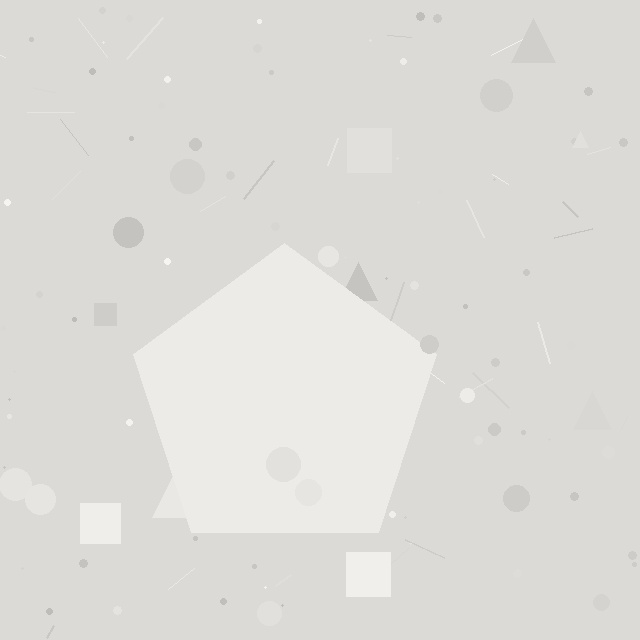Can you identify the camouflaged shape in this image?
The camouflaged shape is a pentagon.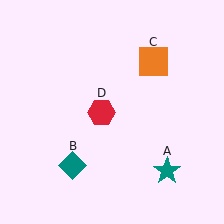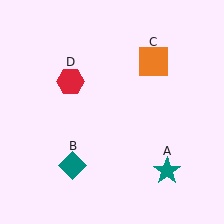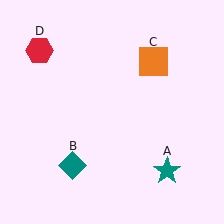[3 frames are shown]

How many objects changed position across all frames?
1 object changed position: red hexagon (object D).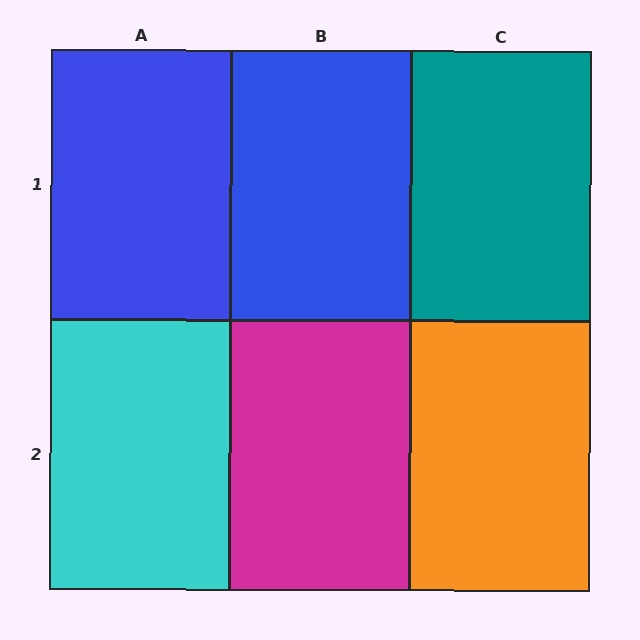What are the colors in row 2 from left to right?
Cyan, magenta, orange.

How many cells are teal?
1 cell is teal.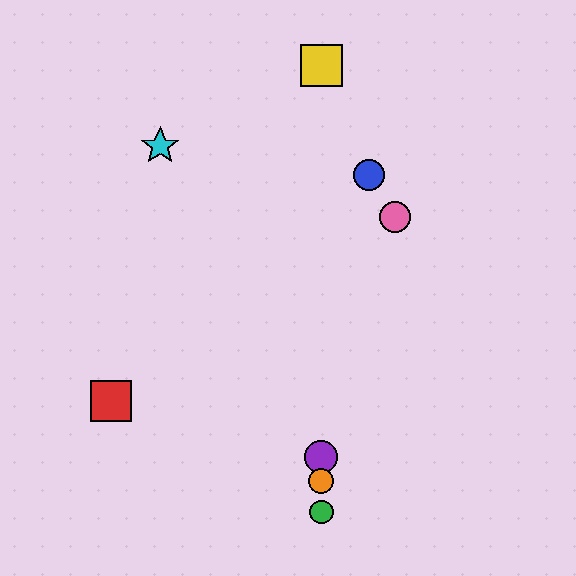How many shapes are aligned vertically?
4 shapes (the green circle, the yellow square, the purple circle, the orange circle) are aligned vertically.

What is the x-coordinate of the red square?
The red square is at x≈111.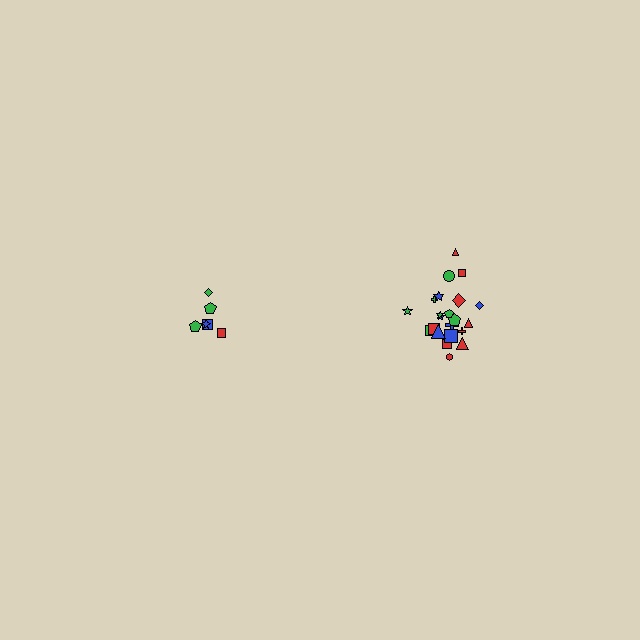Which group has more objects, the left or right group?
The right group.